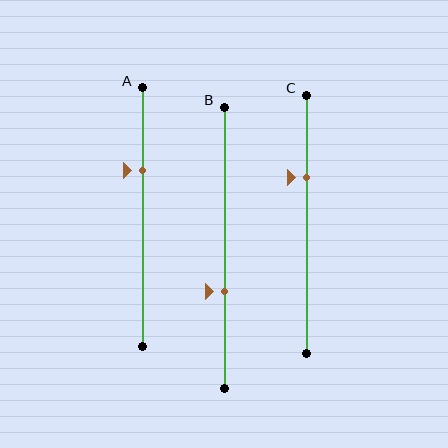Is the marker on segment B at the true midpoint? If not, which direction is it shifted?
No, the marker on segment B is shifted downward by about 16% of the segment length.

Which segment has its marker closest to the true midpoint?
Segment B has its marker closest to the true midpoint.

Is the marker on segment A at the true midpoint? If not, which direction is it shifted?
No, the marker on segment A is shifted upward by about 18% of the segment length.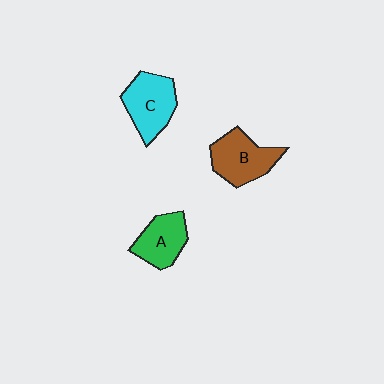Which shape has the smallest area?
Shape A (green).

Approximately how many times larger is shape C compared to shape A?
Approximately 1.2 times.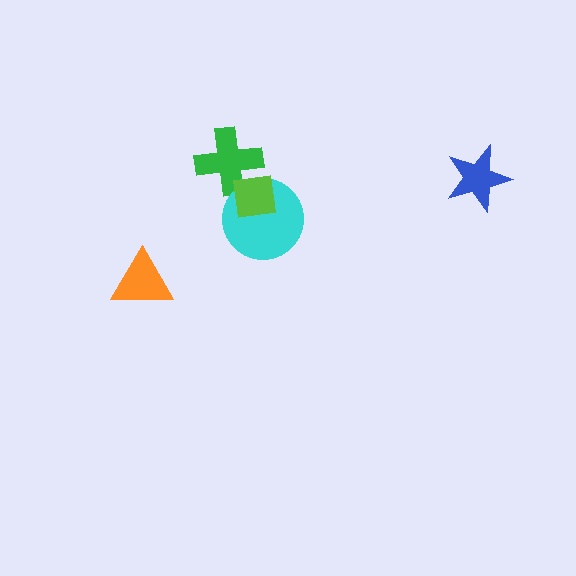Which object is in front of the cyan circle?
The lime square is in front of the cyan circle.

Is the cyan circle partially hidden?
Yes, it is partially covered by another shape.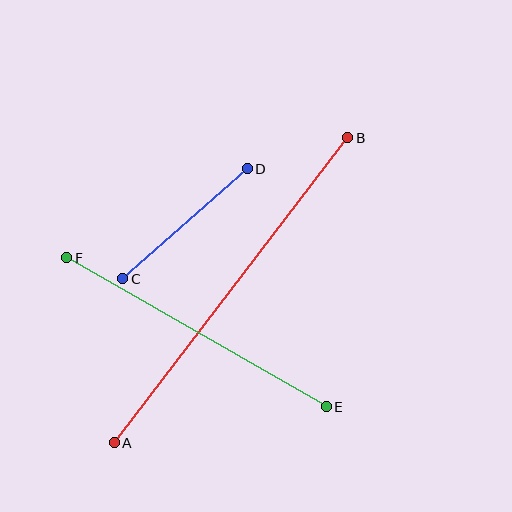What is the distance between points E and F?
The distance is approximately 299 pixels.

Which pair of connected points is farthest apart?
Points A and B are farthest apart.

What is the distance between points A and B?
The distance is approximately 384 pixels.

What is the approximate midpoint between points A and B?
The midpoint is at approximately (231, 290) pixels.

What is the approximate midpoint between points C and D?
The midpoint is at approximately (185, 224) pixels.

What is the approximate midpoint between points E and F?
The midpoint is at approximately (196, 332) pixels.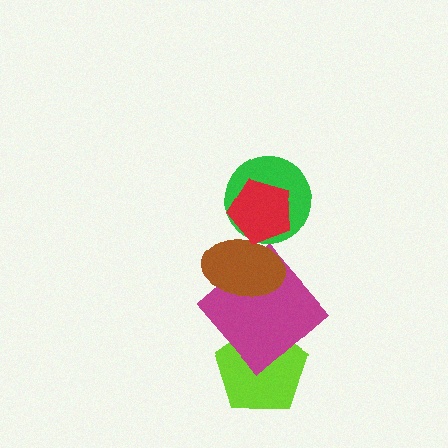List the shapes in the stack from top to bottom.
From top to bottom: the red pentagon, the green circle, the brown ellipse, the magenta diamond, the lime pentagon.